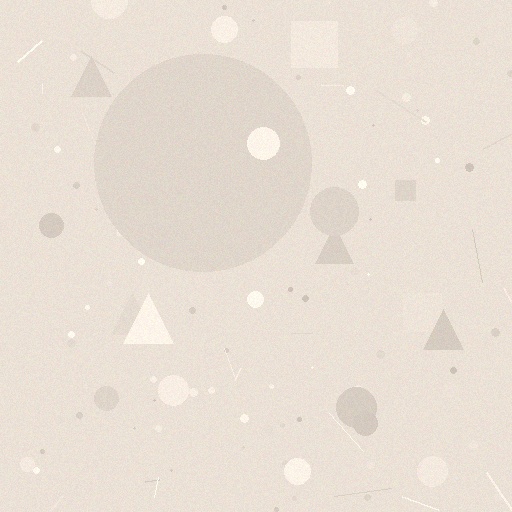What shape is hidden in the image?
A circle is hidden in the image.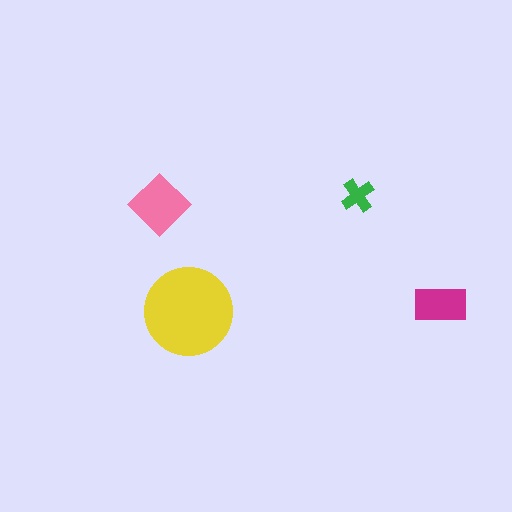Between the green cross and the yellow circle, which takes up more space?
The yellow circle.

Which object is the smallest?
The green cross.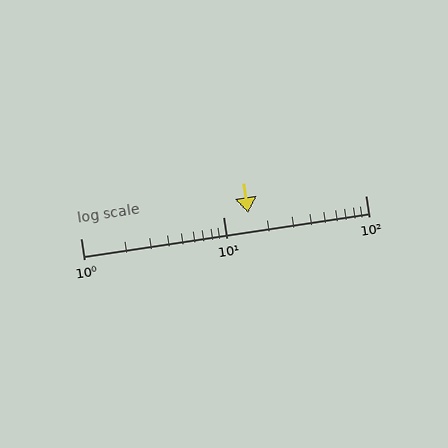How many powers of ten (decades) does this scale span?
The scale spans 2 decades, from 1 to 100.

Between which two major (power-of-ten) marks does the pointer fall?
The pointer is between 10 and 100.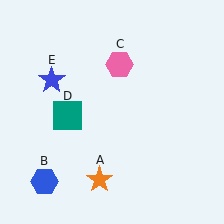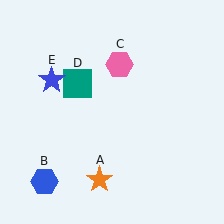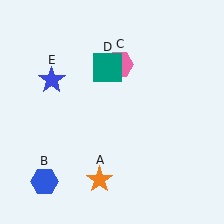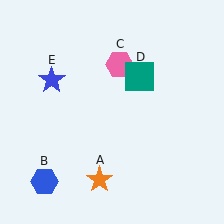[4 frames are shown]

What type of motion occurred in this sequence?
The teal square (object D) rotated clockwise around the center of the scene.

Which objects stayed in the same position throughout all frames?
Orange star (object A) and blue hexagon (object B) and pink hexagon (object C) and blue star (object E) remained stationary.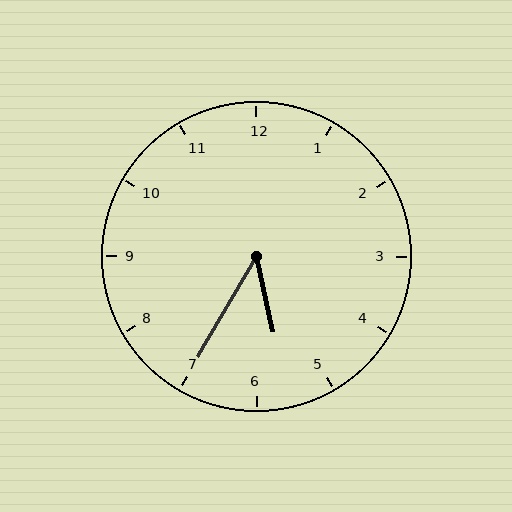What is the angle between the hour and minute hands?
Approximately 42 degrees.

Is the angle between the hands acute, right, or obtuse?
It is acute.